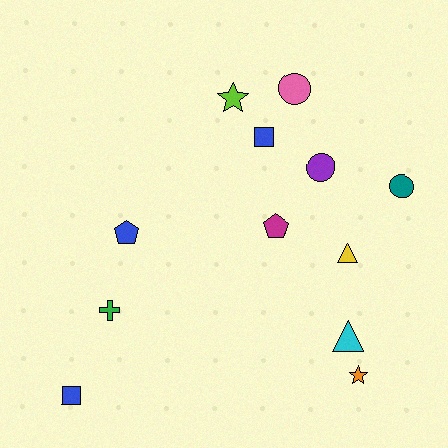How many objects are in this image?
There are 12 objects.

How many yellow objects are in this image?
There is 1 yellow object.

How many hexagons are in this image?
There are no hexagons.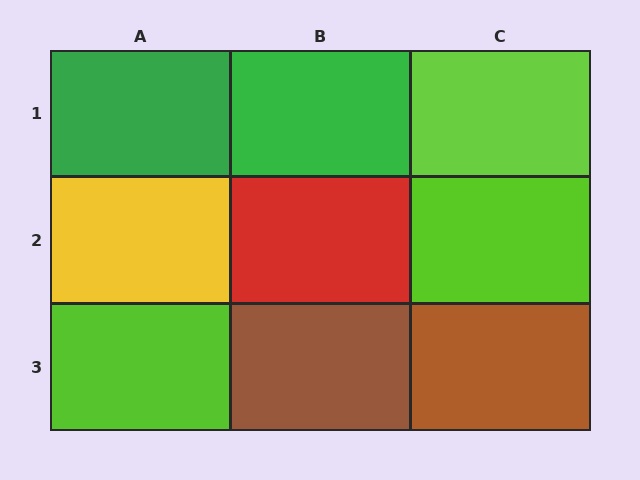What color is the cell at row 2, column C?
Lime.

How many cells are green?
2 cells are green.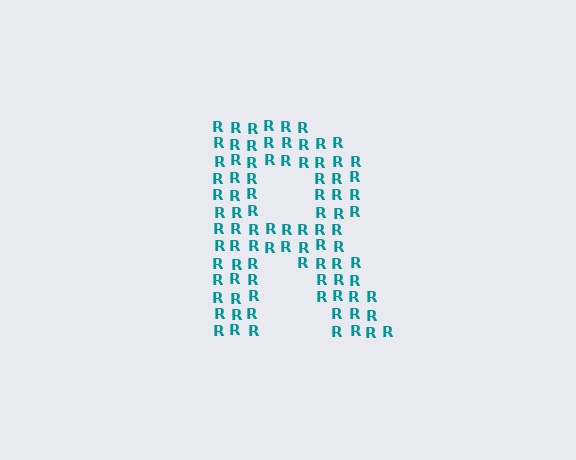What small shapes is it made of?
It is made of small letter R's.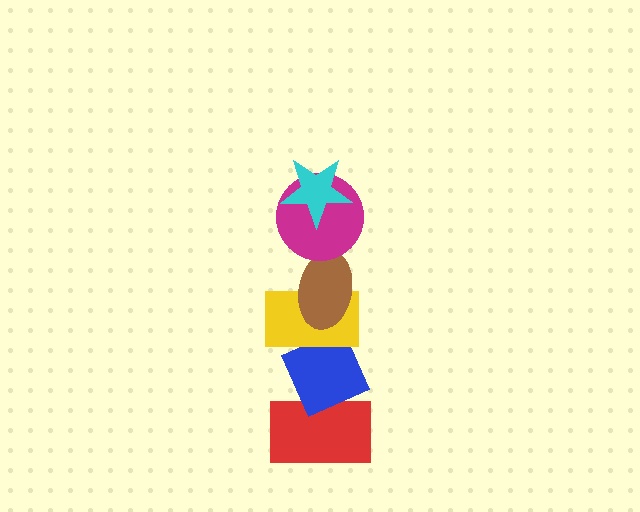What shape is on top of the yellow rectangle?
The brown ellipse is on top of the yellow rectangle.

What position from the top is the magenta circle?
The magenta circle is 2nd from the top.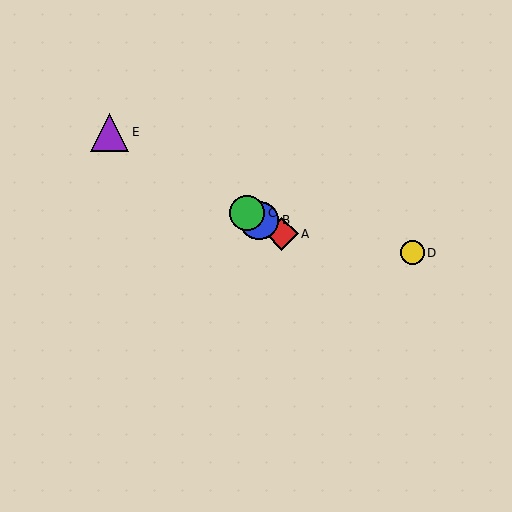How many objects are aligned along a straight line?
4 objects (A, B, C, E) are aligned along a straight line.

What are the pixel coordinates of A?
Object A is at (282, 234).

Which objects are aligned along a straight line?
Objects A, B, C, E are aligned along a straight line.